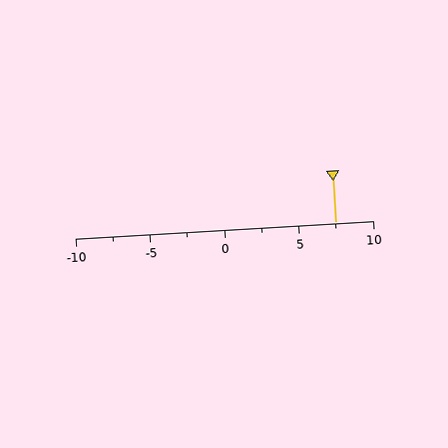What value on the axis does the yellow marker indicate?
The marker indicates approximately 7.5.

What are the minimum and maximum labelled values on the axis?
The axis runs from -10 to 10.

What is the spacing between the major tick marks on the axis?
The major ticks are spaced 5 apart.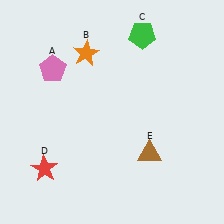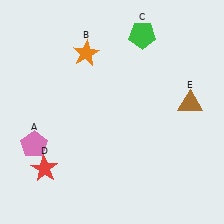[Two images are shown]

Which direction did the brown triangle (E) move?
The brown triangle (E) moved up.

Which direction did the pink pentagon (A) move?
The pink pentagon (A) moved down.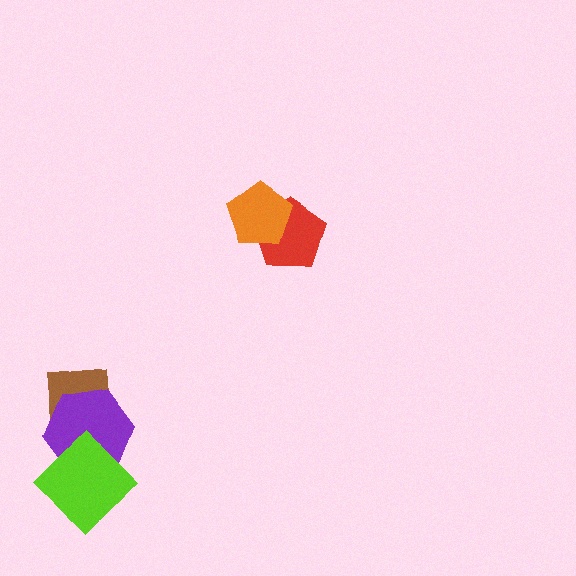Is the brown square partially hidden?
Yes, it is partially covered by another shape.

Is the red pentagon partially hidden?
Yes, it is partially covered by another shape.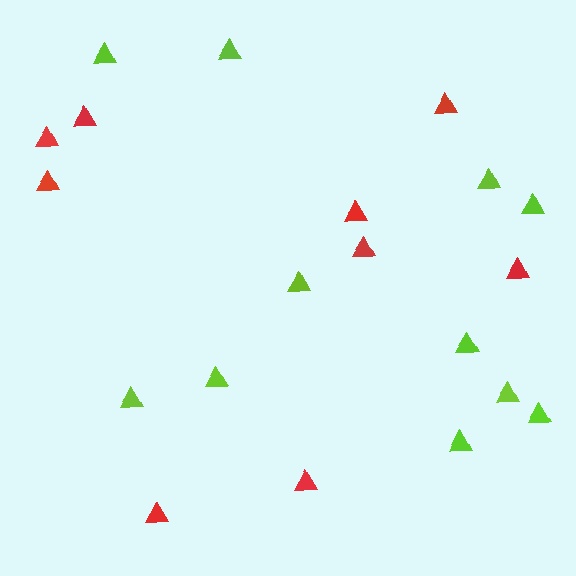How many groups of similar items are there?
There are 2 groups: one group of red triangles (9) and one group of lime triangles (11).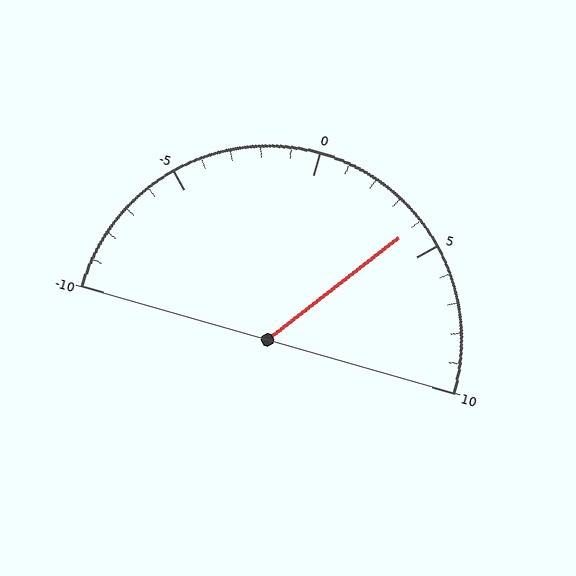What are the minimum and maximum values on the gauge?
The gauge ranges from -10 to 10.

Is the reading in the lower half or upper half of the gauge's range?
The reading is in the upper half of the range (-10 to 10).